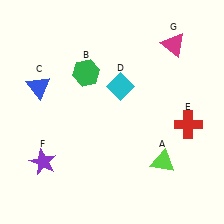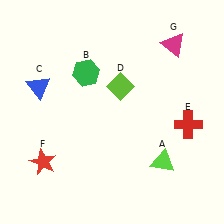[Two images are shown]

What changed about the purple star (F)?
In Image 1, F is purple. In Image 2, it changed to red.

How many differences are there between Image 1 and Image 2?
There are 2 differences between the two images.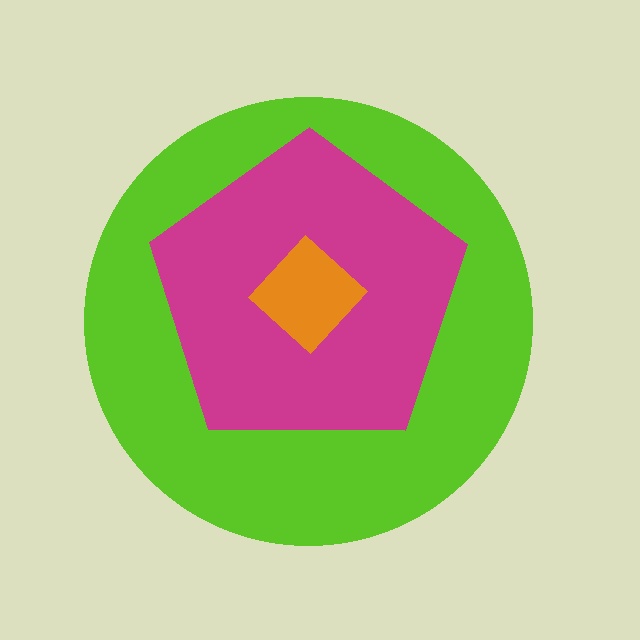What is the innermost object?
The orange diamond.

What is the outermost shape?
The lime circle.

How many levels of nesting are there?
3.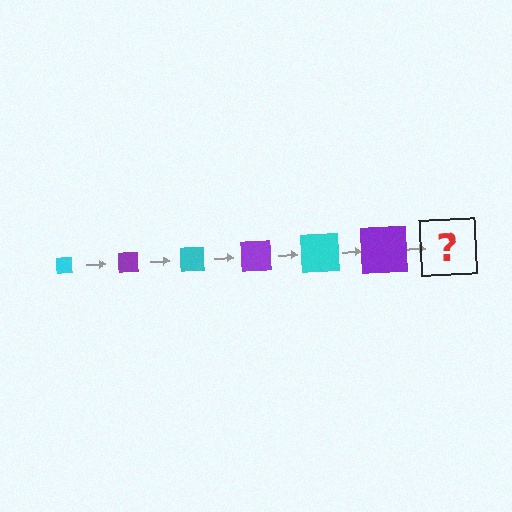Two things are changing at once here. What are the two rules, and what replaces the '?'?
The two rules are that the square grows larger each step and the color cycles through cyan and purple. The '?' should be a cyan square, larger than the previous one.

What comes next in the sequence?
The next element should be a cyan square, larger than the previous one.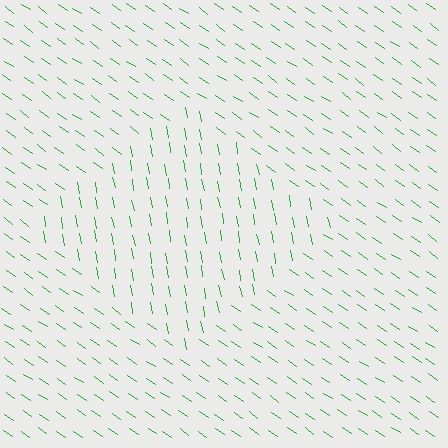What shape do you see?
I see a diamond.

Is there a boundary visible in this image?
Yes, there is a texture boundary formed by a change in line orientation.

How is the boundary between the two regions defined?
The boundary is defined purely by a change in line orientation (approximately 45 degrees difference). All lines are the same color and thickness.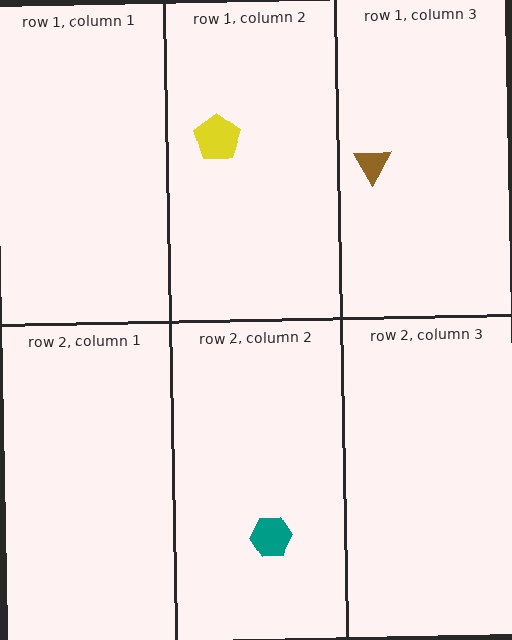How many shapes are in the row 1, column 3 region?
1.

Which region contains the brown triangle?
The row 1, column 3 region.